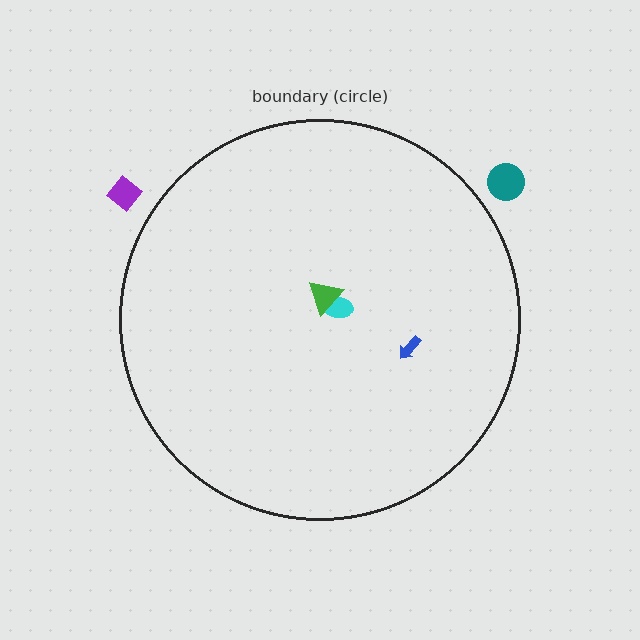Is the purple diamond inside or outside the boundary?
Outside.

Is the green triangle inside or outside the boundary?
Inside.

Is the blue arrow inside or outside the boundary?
Inside.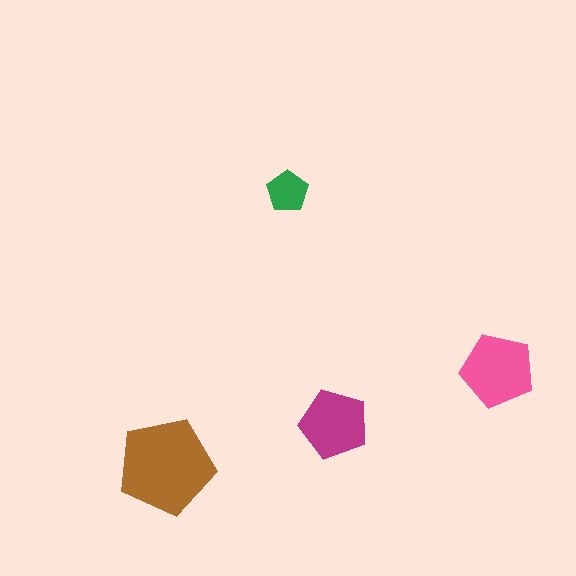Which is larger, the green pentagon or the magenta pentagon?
The magenta one.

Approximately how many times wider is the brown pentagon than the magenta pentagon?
About 1.5 times wider.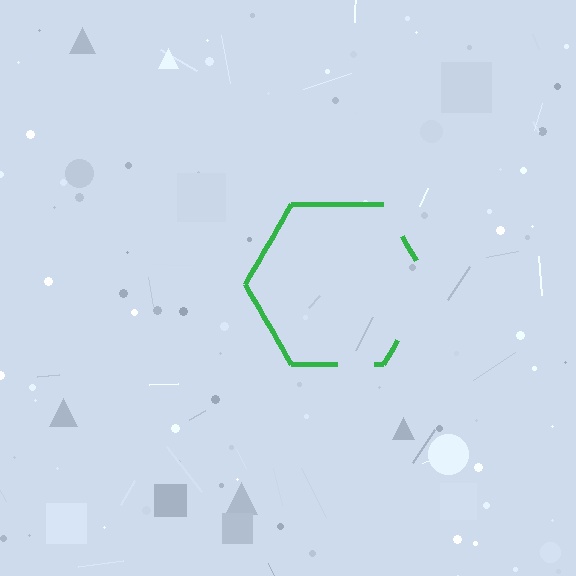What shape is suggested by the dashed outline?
The dashed outline suggests a hexagon.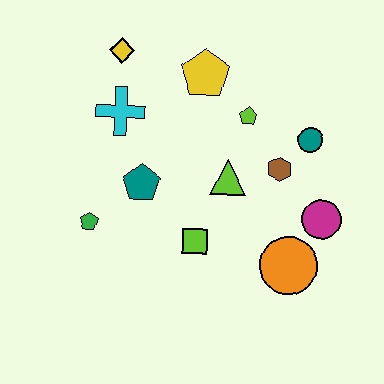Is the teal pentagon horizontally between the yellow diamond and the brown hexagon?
Yes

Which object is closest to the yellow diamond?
The cyan cross is closest to the yellow diamond.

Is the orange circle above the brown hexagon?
No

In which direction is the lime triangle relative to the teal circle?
The lime triangle is to the left of the teal circle.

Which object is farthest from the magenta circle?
The yellow diamond is farthest from the magenta circle.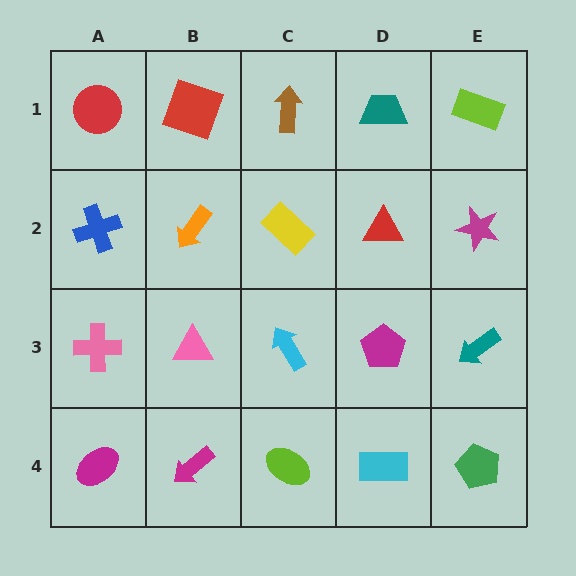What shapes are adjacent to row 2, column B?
A red square (row 1, column B), a pink triangle (row 3, column B), a blue cross (row 2, column A), a yellow rectangle (row 2, column C).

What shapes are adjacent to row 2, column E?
A lime rectangle (row 1, column E), a teal arrow (row 3, column E), a red triangle (row 2, column D).